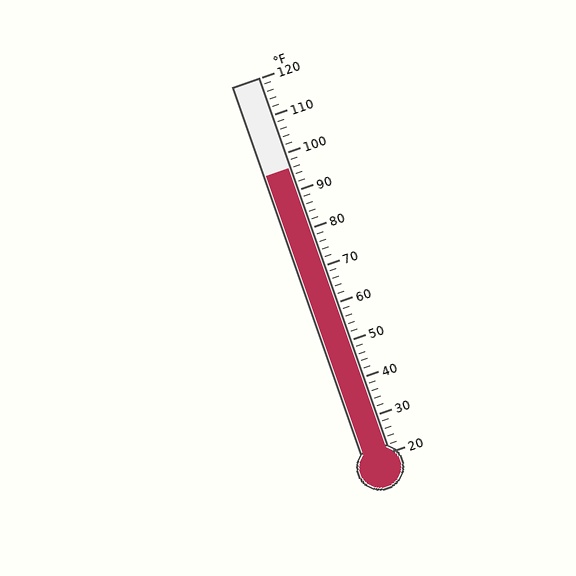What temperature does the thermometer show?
The thermometer shows approximately 96°F.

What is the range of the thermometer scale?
The thermometer scale ranges from 20°F to 120°F.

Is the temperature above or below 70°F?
The temperature is above 70°F.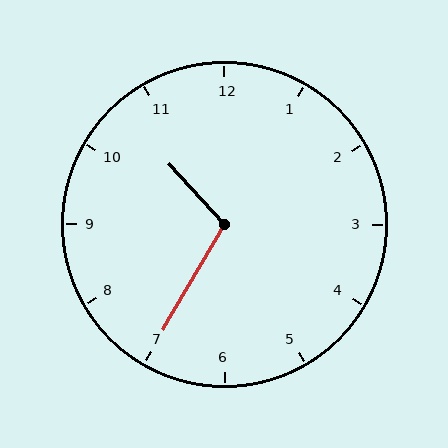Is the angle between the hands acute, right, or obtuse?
It is obtuse.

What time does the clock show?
10:35.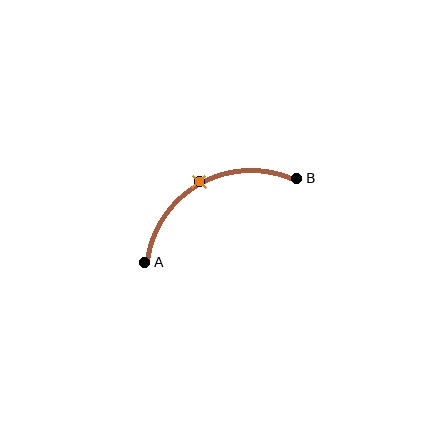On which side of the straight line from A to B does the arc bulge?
The arc bulges above the straight line connecting A and B.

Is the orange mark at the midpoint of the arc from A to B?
Yes. The orange mark lies on the arc at equal arc-length from both A and B — it is the arc midpoint.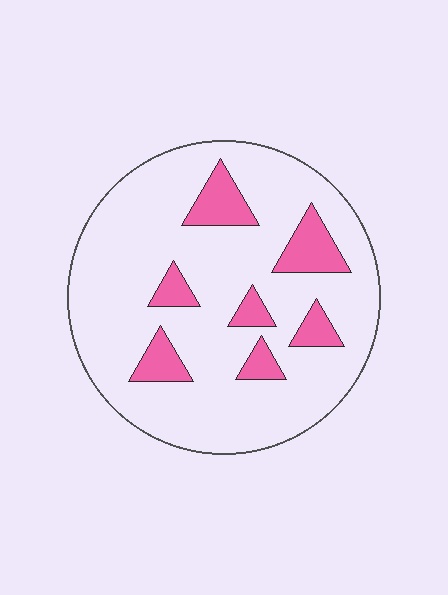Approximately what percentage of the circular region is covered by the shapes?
Approximately 15%.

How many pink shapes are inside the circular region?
7.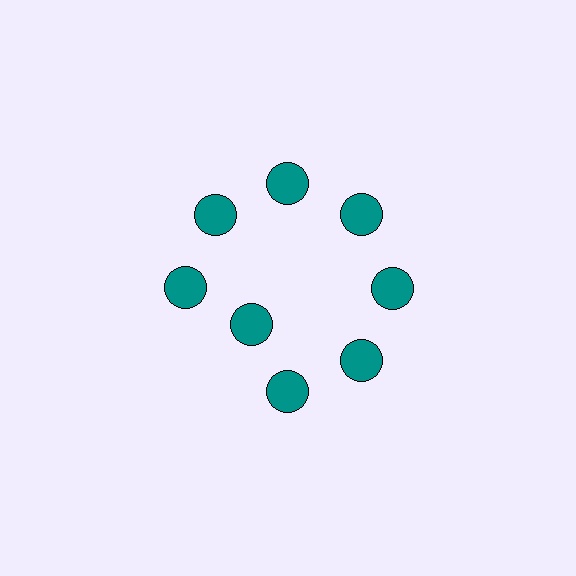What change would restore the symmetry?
The symmetry would be restored by moving it outward, back onto the ring so that all 8 circles sit at equal angles and equal distance from the center.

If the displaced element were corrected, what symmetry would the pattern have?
It would have 8-fold rotational symmetry — the pattern would map onto itself every 45 degrees.